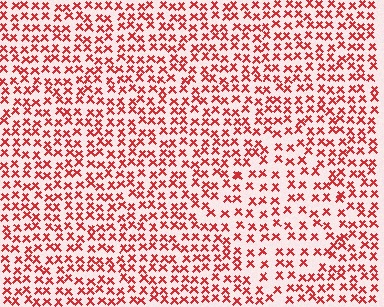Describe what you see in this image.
The image contains small red elements arranged at two different densities. A diamond-shaped region is visible where the elements are less densely packed than the surrounding area.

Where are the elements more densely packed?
The elements are more densely packed outside the diamond boundary.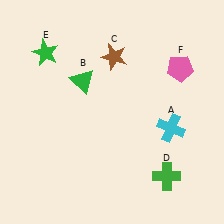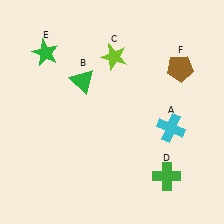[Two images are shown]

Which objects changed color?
C changed from brown to lime. F changed from pink to brown.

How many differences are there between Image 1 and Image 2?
There are 2 differences between the two images.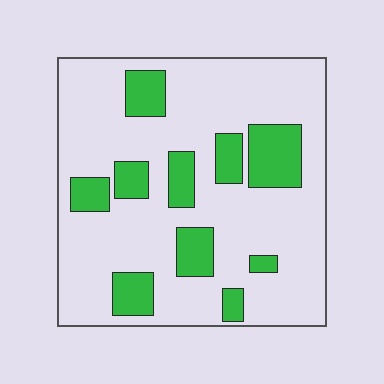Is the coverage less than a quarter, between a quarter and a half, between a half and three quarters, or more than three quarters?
Less than a quarter.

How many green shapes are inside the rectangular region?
10.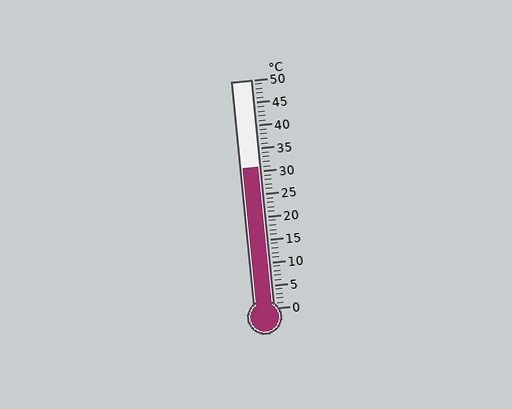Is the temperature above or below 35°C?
The temperature is below 35°C.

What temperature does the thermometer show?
The thermometer shows approximately 31°C.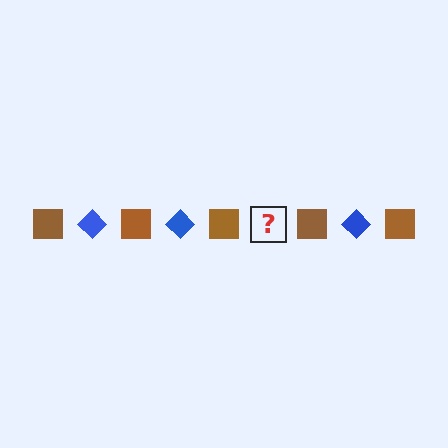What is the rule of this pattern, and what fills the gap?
The rule is that the pattern alternates between brown square and blue diamond. The gap should be filled with a blue diamond.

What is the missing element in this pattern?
The missing element is a blue diamond.